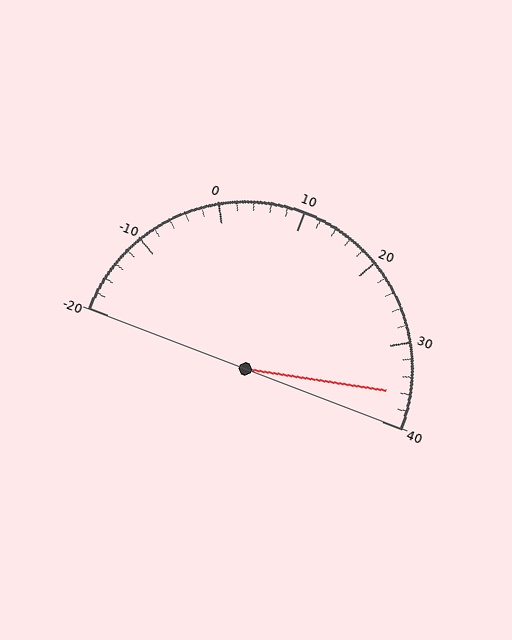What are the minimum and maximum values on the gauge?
The gauge ranges from -20 to 40.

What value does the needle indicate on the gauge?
The needle indicates approximately 36.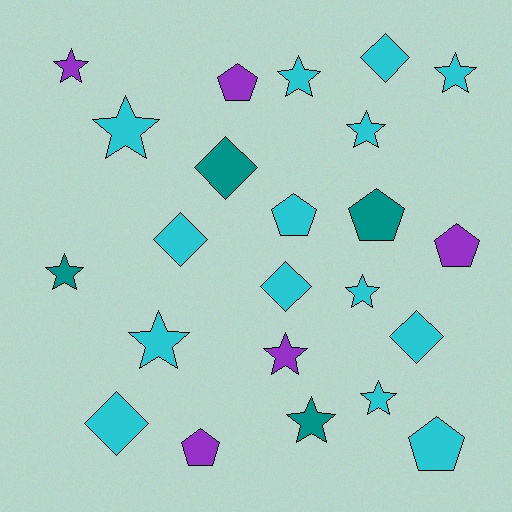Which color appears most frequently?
Cyan, with 14 objects.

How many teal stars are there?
There are 2 teal stars.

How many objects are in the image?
There are 23 objects.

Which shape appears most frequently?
Star, with 11 objects.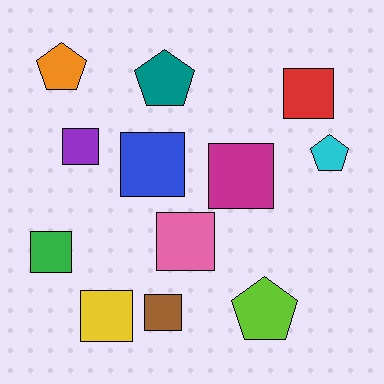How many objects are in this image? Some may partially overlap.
There are 12 objects.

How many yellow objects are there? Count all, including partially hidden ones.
There is 1 yellow object.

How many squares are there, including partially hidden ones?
There are 8 squares.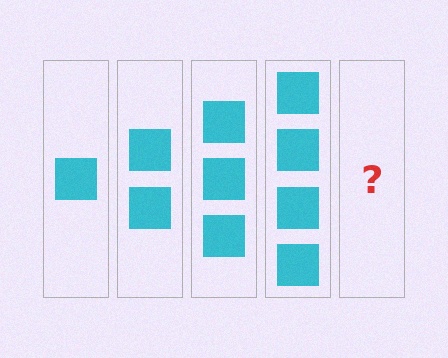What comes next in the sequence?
The next element should be 5 squares.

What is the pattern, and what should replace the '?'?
The pattern is that each step adds one more square. The '?' should be 5 squares.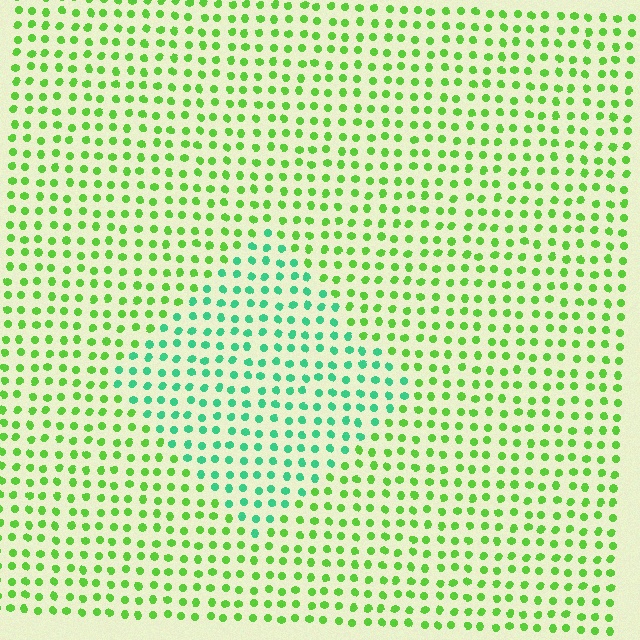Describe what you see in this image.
The image is filled with small lime elements in a uniform arrangement. A diamond-shaped region is visible where the elements are tinted to a slightly different hue, forming a subtle color boundary.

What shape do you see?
I see a diamond.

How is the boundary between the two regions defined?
The boundary is defined purely by a slight shift in hue (about 45 degrees). Spacing, size, and orientation are identical on both sides.